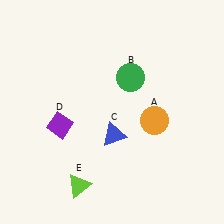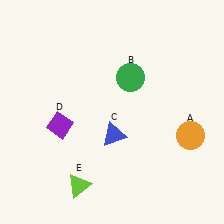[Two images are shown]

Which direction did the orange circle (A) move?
The orange circle (A) moved right.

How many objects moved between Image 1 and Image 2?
1 object moved between the two images.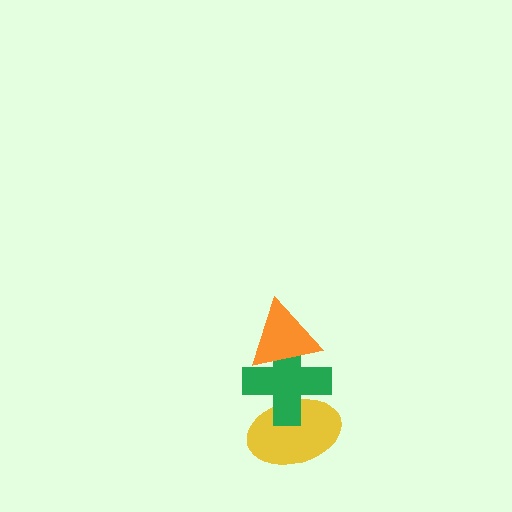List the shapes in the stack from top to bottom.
From top to bottom: the orange triangle, the green cross, the yellow ellipse.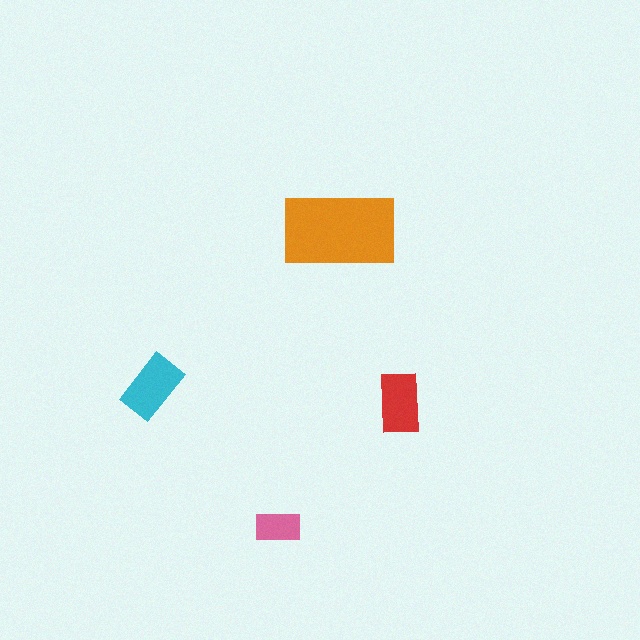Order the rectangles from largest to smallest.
the orange one, the cyan one, the red one, the pink one.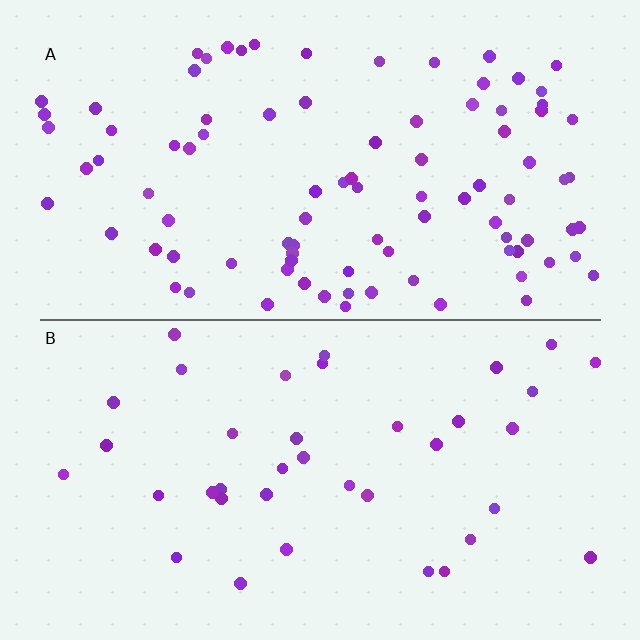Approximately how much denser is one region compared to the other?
Approximately 2.5× — region A over region B.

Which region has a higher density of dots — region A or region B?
A (the top).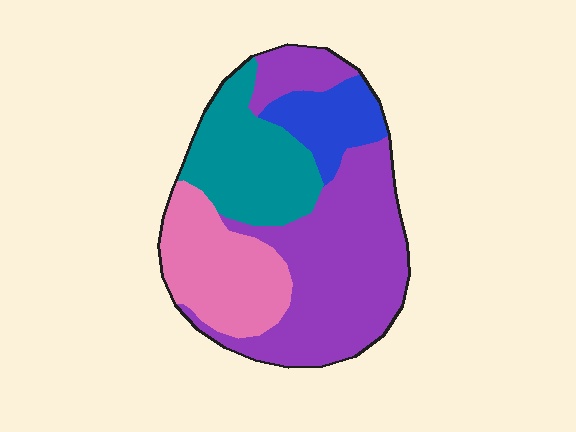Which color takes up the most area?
Purple, at roughly 45%.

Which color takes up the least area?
Blue, at roughly 10%.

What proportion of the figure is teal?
Teal covers roughly 20% of the figure.